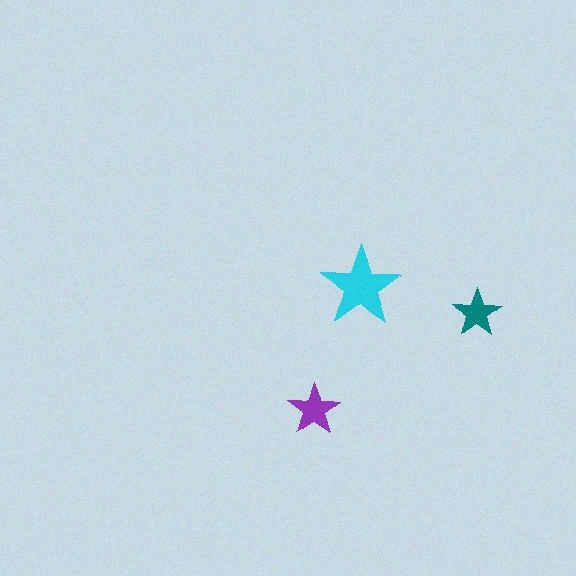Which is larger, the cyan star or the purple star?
The cyan one.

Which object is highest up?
The cyan star is topmost.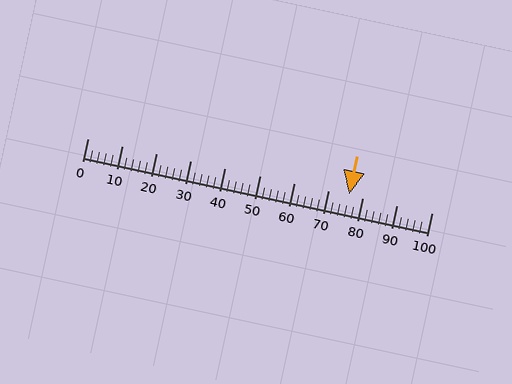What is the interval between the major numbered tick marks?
The major tick marks are spaced 10 units apart.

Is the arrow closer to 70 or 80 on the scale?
The arrow is closer to 80.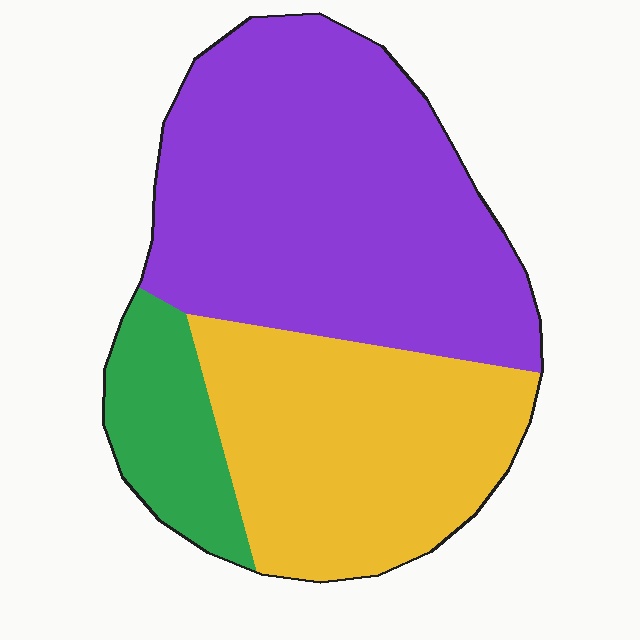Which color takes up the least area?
Green, at roughly 15%.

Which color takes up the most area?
Purple, at roughly 55%.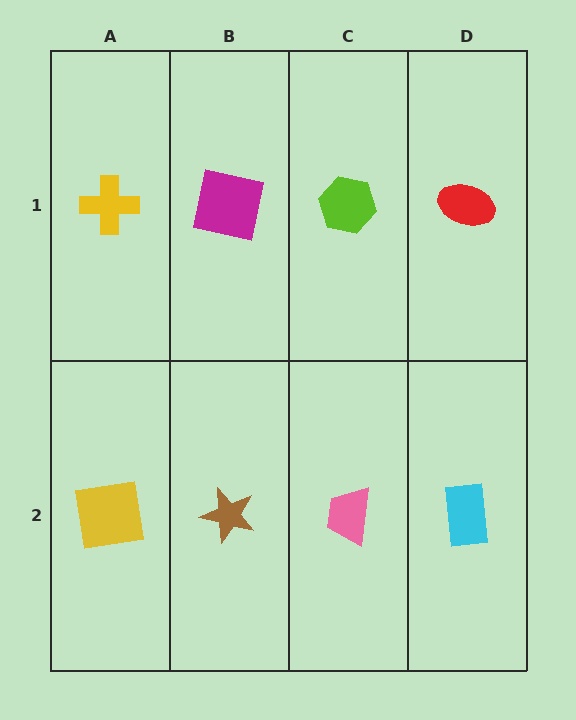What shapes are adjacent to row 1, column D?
A cyan rectangle (row 2, column D), a lime hexagon (row 1, column C).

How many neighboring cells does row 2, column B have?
3.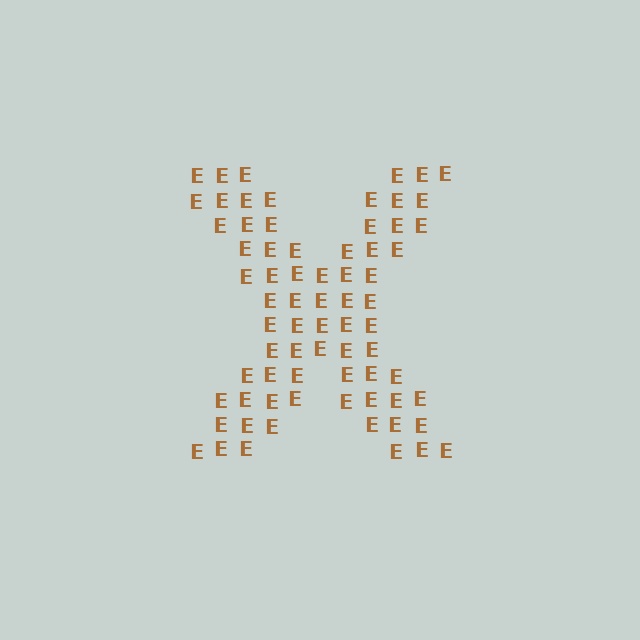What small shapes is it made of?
It is made of small letter E's.